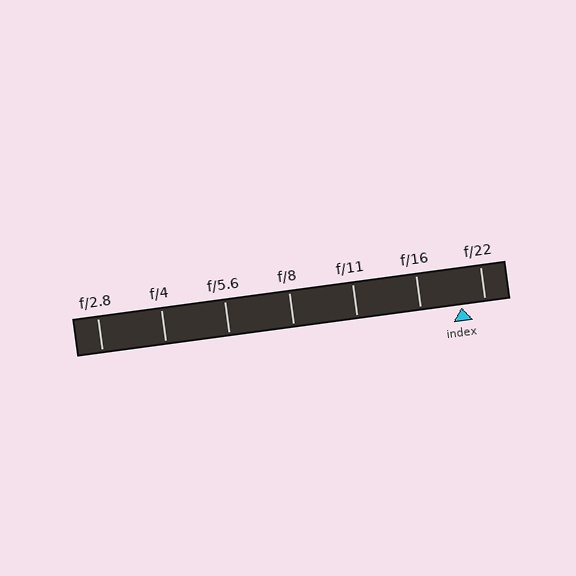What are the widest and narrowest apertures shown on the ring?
The widest aperture shown is f/2.8 and the narrowest is f/22.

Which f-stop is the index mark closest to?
The index mark is closest to f/22.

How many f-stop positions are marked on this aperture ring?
There are 7 f-stop positions marked.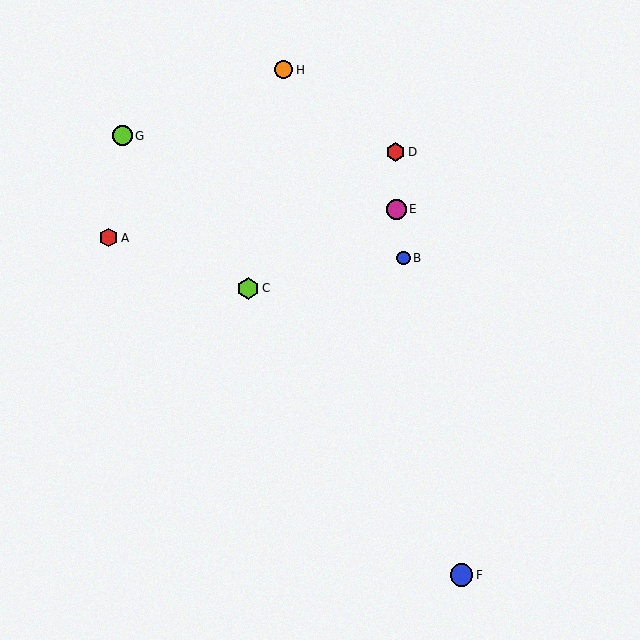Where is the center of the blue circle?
The center of the blue circle is at (403, 258).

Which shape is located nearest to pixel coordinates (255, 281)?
The lime hexagon (labeled C) at (248, 288) is nearest to that location.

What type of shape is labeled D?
Shape D is a red hexagon.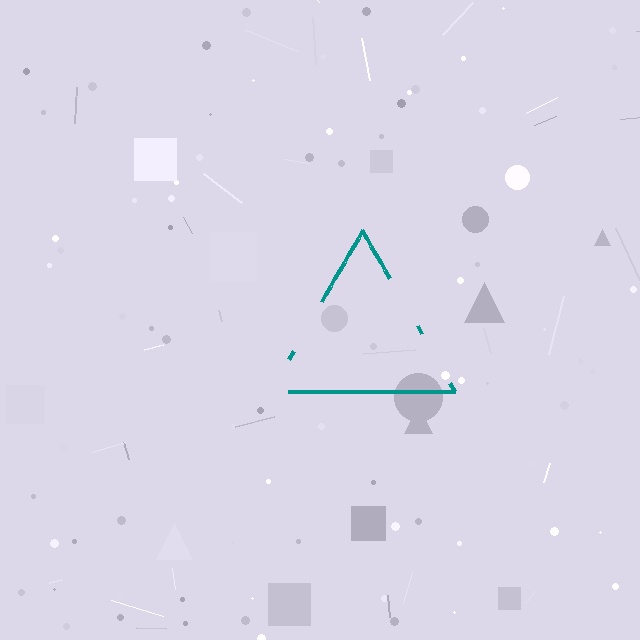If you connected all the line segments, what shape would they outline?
They would outline a triangle.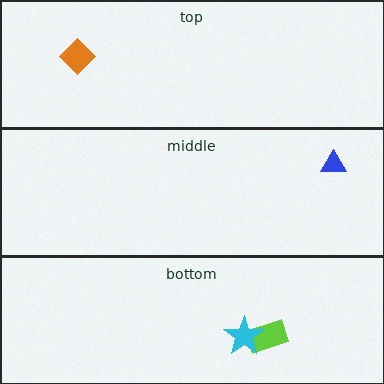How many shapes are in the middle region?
1.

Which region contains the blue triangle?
The middle region.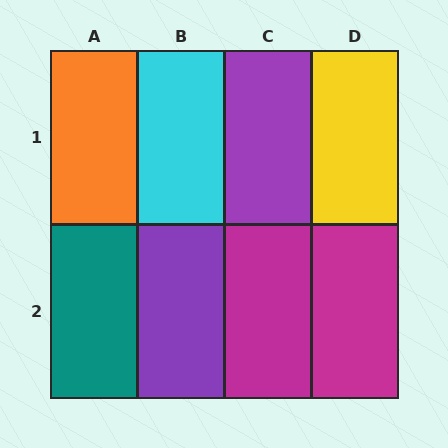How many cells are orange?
1 cell is orange.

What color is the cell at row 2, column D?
Magenta.